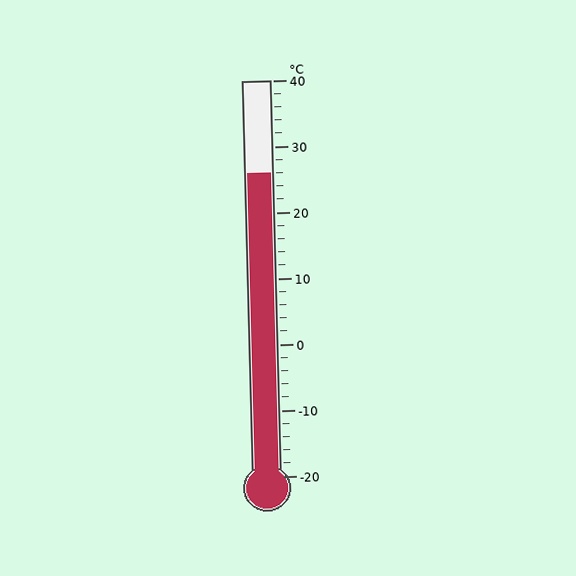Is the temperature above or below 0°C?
The temperature is above 0°C.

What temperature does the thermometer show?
The thermometer shows approximately 26°C.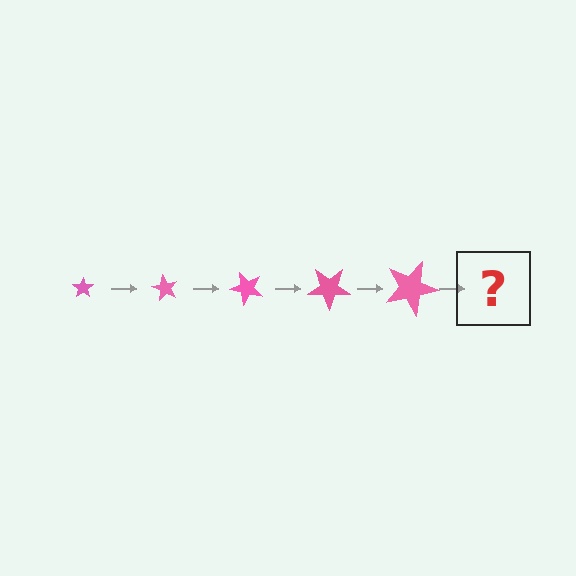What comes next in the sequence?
The next element should be a star, larger than the previous one and rotated 300 degrees from the start.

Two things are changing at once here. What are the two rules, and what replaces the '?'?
The two rules are that the star grows larger each step and it rotates 60 degrees each step. The '?' should be a star, larger than the previous one and rotated 300 degrees from the start.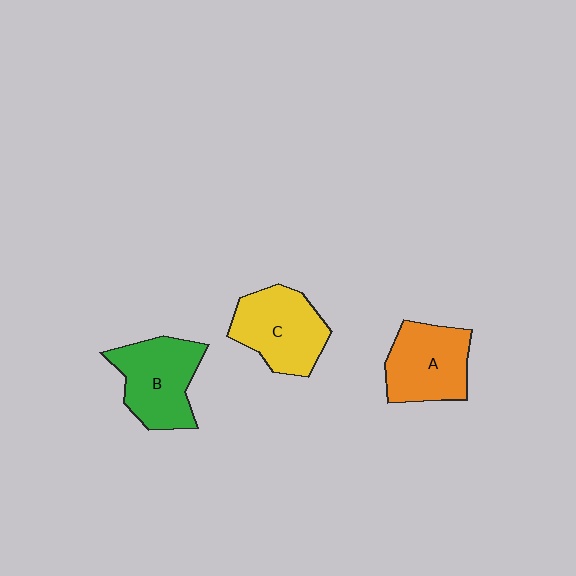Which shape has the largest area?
Shape B (green).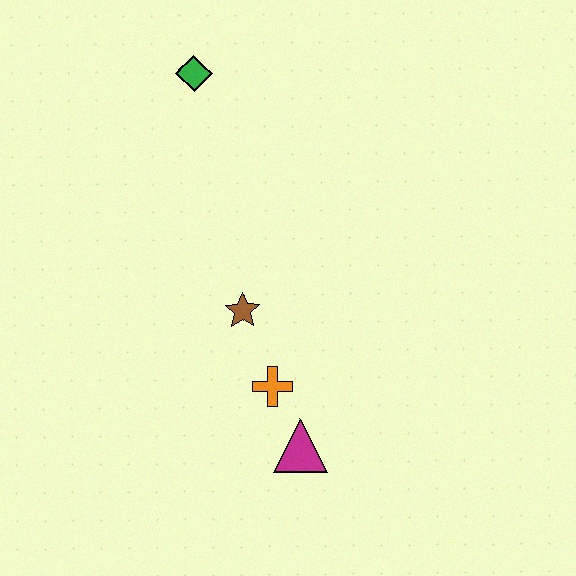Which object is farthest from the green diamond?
The magenta triangle is farthest from the green diamond.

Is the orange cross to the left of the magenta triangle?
Yes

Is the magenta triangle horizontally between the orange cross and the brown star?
No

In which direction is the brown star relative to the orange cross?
The brown star is above the orange cross.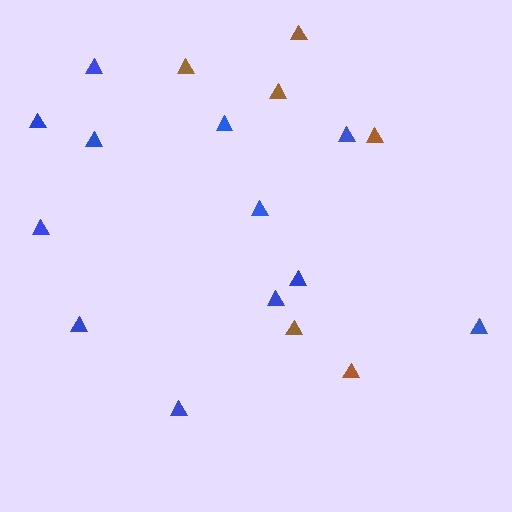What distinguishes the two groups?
There are 2 groups: one group of brown triangles (6) and one group of blue triangles (12).